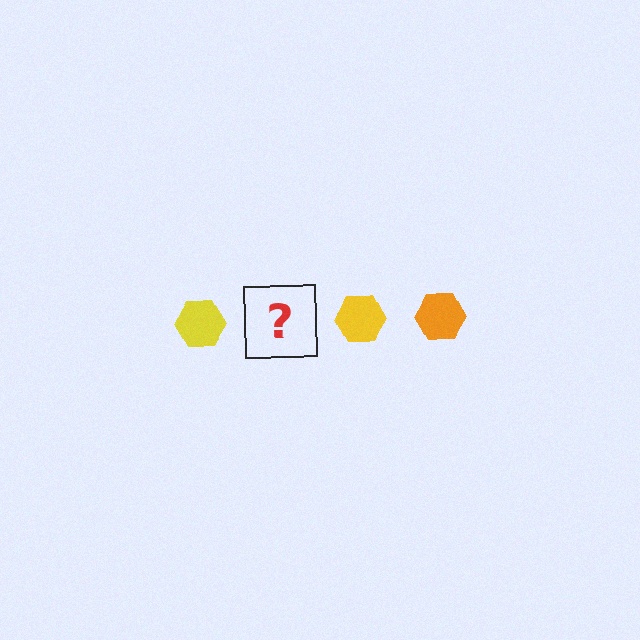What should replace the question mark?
The question mark should be replaced with an orange hexagon.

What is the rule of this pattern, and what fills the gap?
The rule is that the pattern cycles through yellow, orange hexagons. The gap should be filled with an orange hexagon.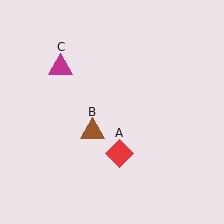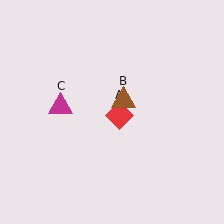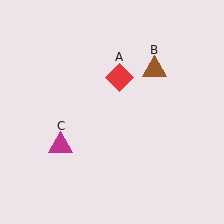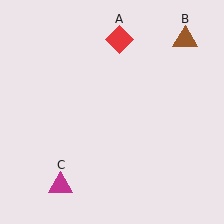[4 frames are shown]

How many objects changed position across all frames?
3 objects changed position: red diamond (object A), brown triangle (object B), magenta triangle (object C).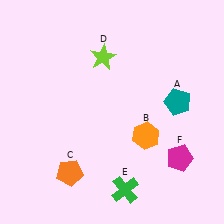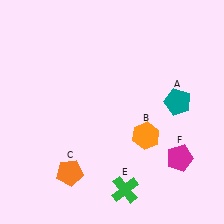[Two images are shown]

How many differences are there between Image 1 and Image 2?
There is 1 difference between the two images.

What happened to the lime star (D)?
The lime star (D) was removed in Image 2. It was in the top-left area of Image 1.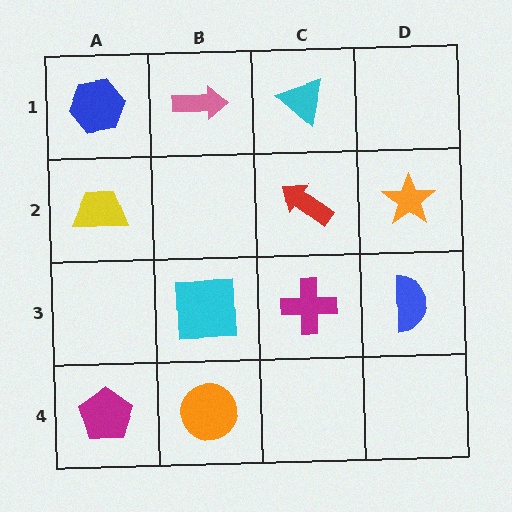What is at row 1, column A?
A blue hexagon.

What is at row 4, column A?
A magenta pentagon.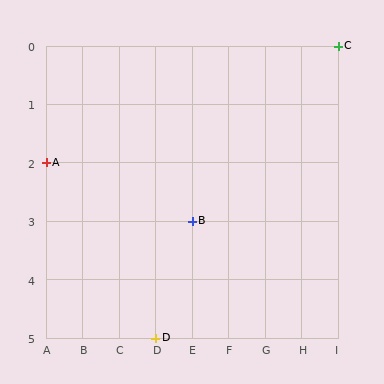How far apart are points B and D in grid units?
Points B and D are 1 column and 2 rows apart (about 2.2 grid units diagonally).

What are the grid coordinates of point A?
Point A is at grid coordinates (A, 2).